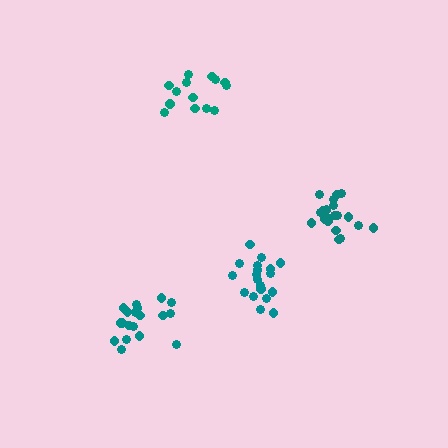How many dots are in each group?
Group 1: 20 dots, Group 2: 19 dots, Group 3: 19 dots, Group 4: 14 dots (72 total).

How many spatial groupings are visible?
There are 4 spatial groupings.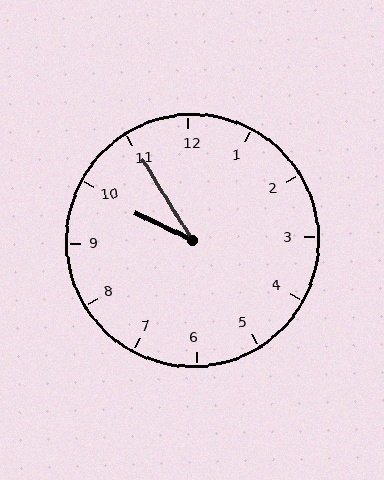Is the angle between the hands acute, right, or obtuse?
It is acute.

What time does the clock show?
9:55.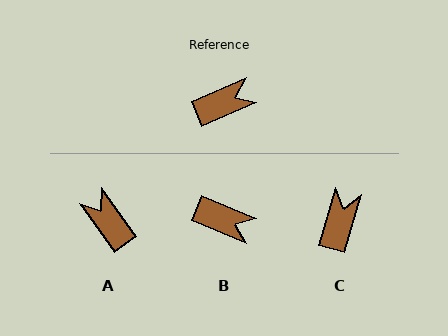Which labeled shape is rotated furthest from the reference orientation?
A, about 102 degrees away.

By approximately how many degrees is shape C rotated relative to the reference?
Approximately 51 degrees counter-clockwise.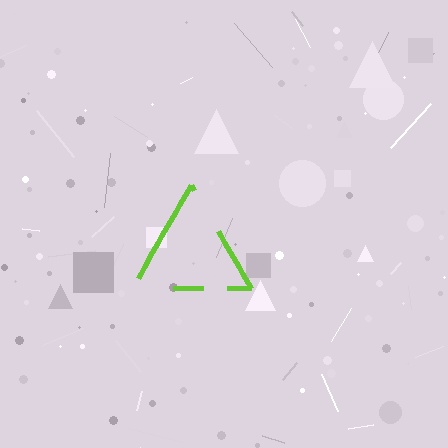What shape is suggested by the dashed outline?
The dashed outline suggests a triangle.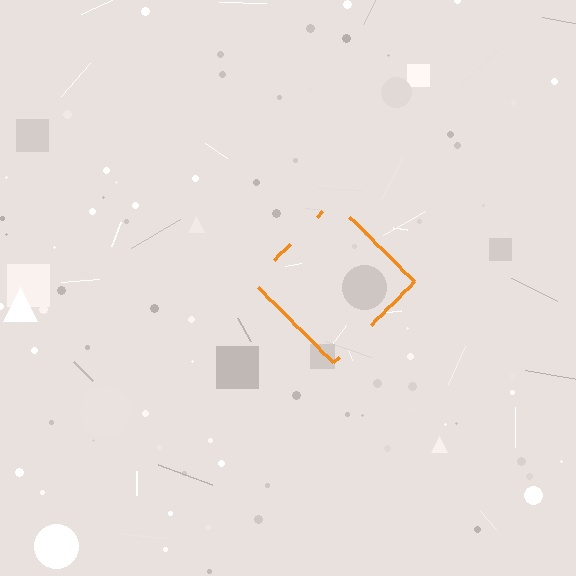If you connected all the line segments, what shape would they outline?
They would outline a diamond.